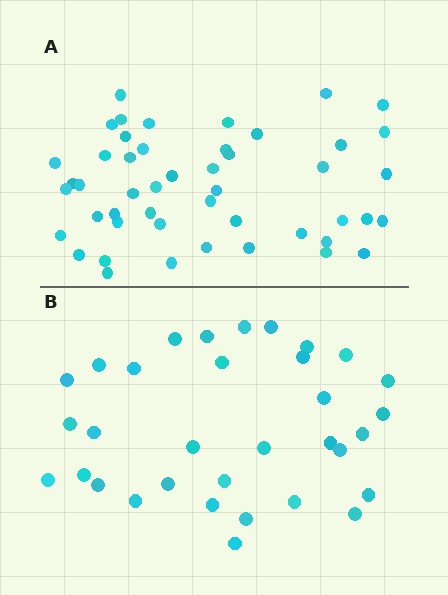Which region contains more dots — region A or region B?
Region A (the top region) has more dots.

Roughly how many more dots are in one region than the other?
Region A has approximately 15 more dots than region B.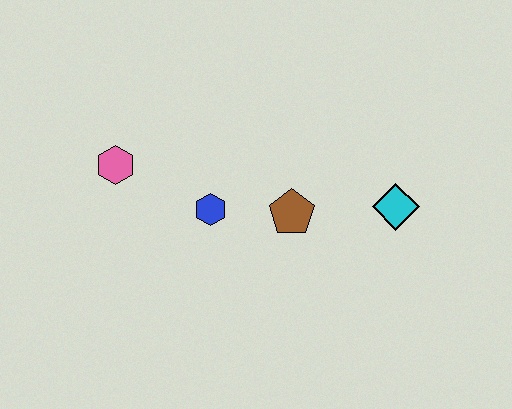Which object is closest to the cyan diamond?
The brown pentagon is closest to the cyan diamond.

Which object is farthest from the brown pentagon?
The pink hexagon is farthest from the brown pentagon.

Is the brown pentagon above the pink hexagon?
No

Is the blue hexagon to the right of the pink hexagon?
Yes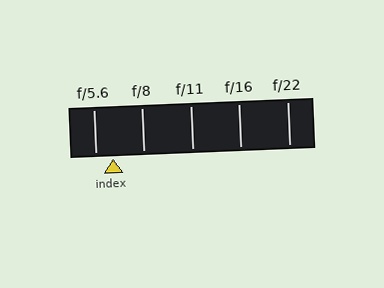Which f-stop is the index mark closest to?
The index mark is closest to f/5.6.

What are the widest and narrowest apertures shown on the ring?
The widest aperture shown is f/5.6 and the narrowest is f/22.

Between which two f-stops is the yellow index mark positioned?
The index mark is between f/5.6 and f/8.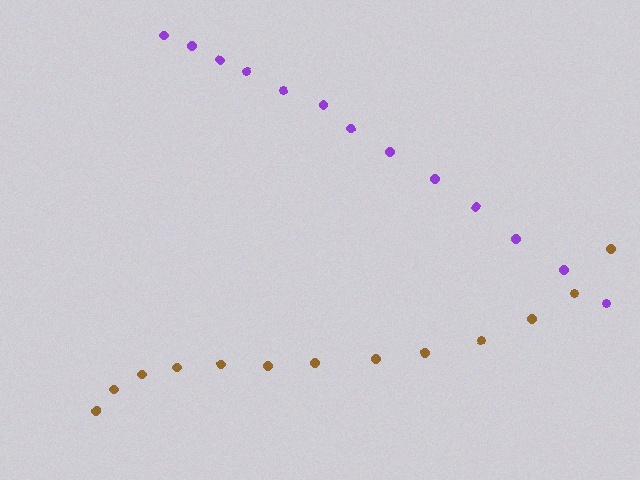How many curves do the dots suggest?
There are 2 distinct paths.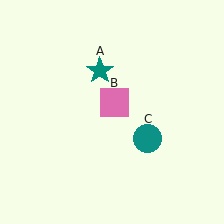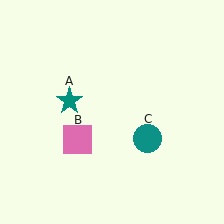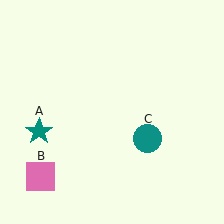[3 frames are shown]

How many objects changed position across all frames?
2 objects changed position: teal star (object A), pink square (object B).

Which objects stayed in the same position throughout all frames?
Teal circle (object C) remained stationary.